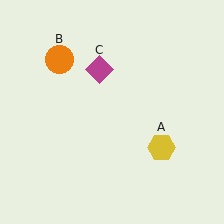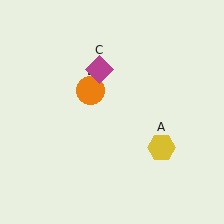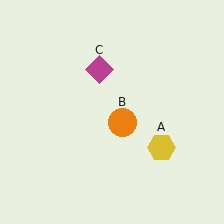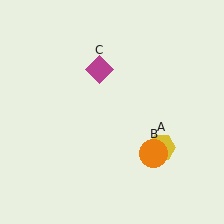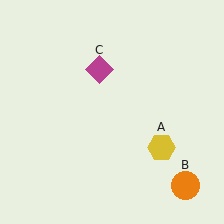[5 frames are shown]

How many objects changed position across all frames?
1 object changed position: orange circle (object B).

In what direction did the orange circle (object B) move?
The orange circle (object B) moved down and to the right.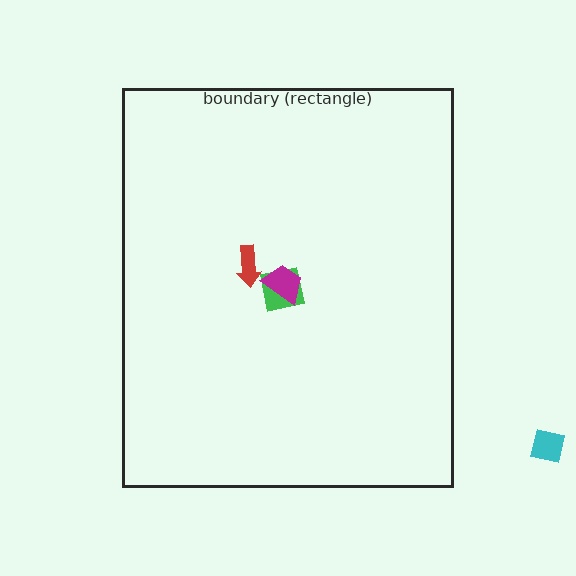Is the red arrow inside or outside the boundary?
Inside.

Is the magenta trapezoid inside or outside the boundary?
Inside.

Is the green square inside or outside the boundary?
Inside.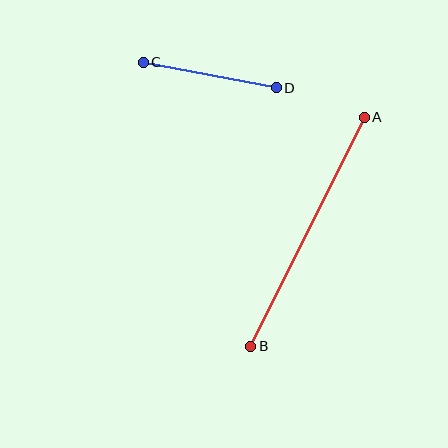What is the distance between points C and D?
The distance is approximately 135 pixels.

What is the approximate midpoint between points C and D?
The midpoint is at approximately (210, 75) pixels.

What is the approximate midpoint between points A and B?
The midpoint is at approximately (307, 232) pixels.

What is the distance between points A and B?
The distance is approximately 256 pixels.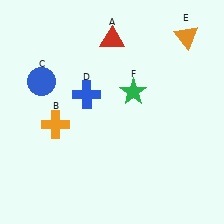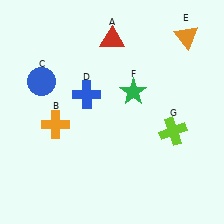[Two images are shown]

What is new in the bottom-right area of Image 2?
A lime cross (G) was added in the bottom-right area of Image 2.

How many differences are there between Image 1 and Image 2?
There is 1 difference between the two images.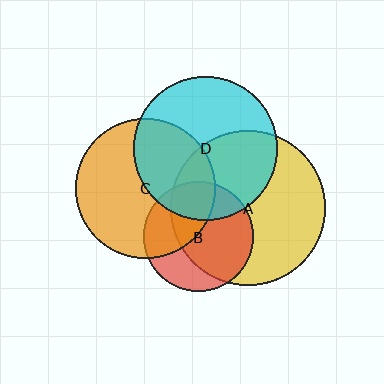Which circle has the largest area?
Circle A (yellow).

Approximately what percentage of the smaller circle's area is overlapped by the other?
Approximately 40%.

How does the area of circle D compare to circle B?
Approximately 1.7 times.